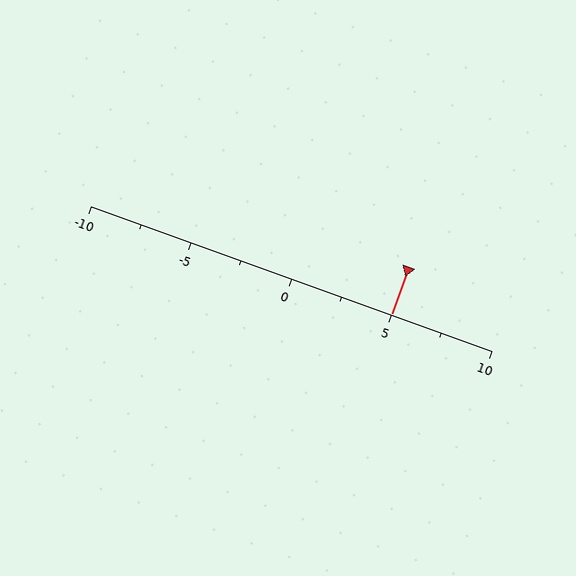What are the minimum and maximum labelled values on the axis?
The axis runs from -10 to 10.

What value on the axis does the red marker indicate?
The marker indicates approximately 5.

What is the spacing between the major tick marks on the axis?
The major ticks are spaced 5 apart.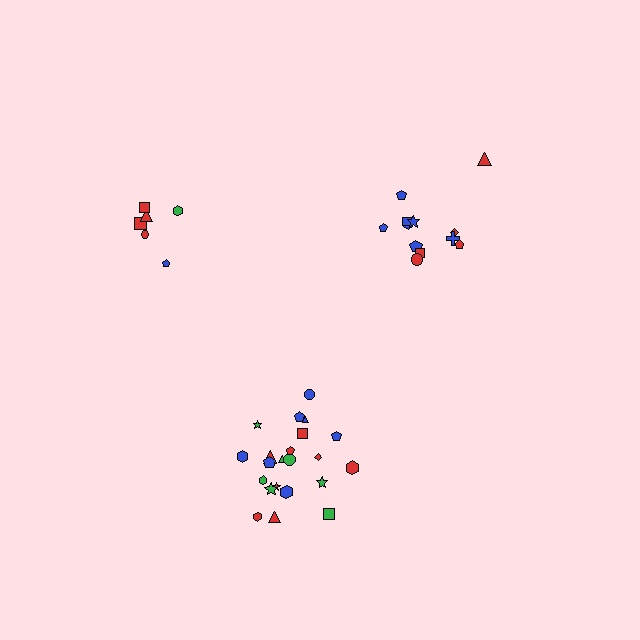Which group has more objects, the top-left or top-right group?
The top-right group.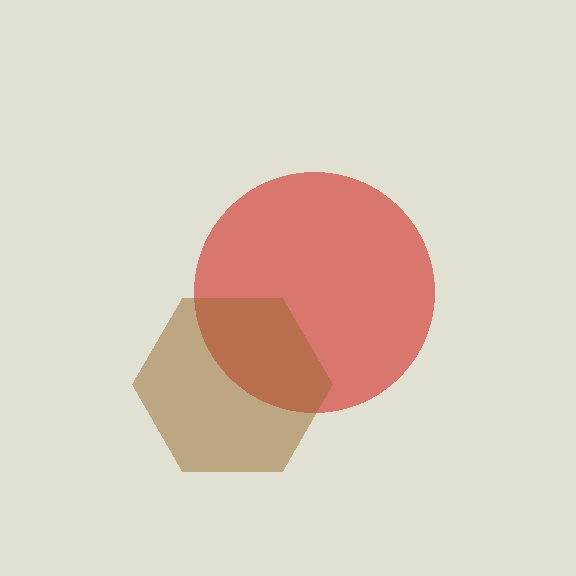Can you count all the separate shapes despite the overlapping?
Yes, there are 2 separate shapes.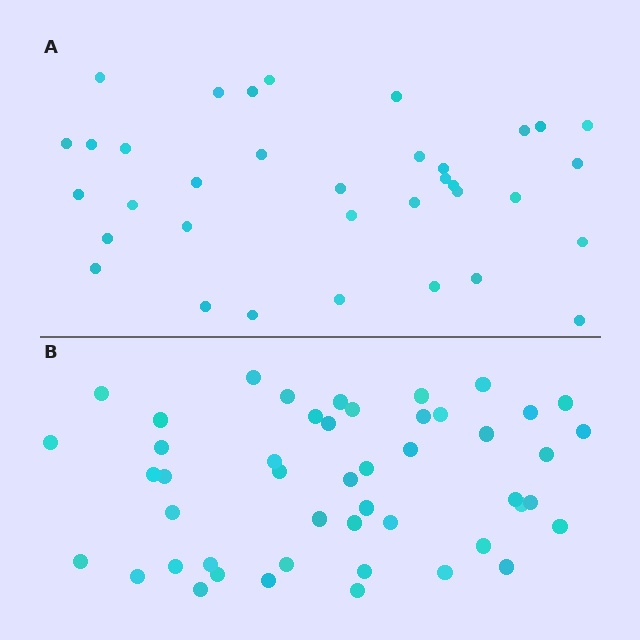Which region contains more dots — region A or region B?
Region B (the bottom region) has more dots.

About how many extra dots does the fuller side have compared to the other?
Region B has approximately 15 more dots than region A.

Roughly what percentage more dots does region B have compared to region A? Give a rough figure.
About 35% more.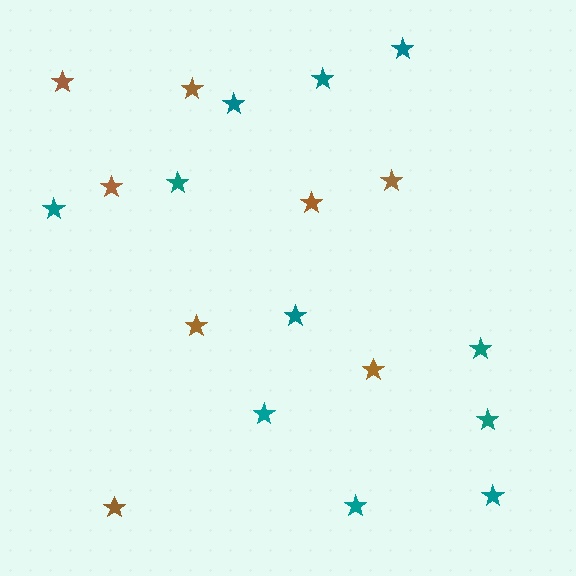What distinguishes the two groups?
There are 2 groups: one group of brown stars (8) and one group of teal stars (11).